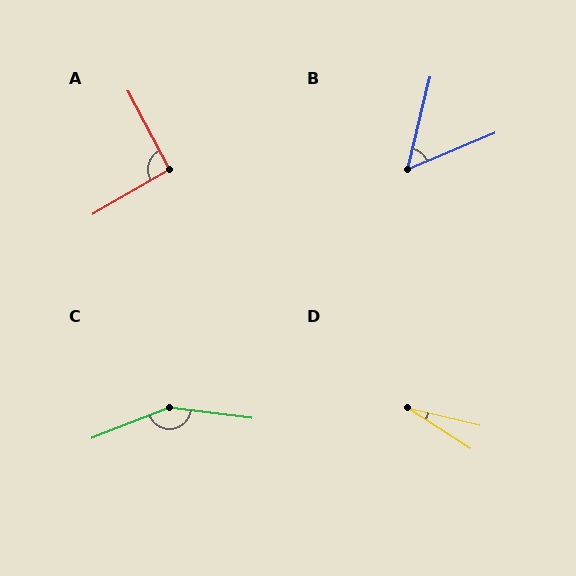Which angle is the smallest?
D, at approximately 20 degrees.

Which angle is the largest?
C, at approximately 152 degrees.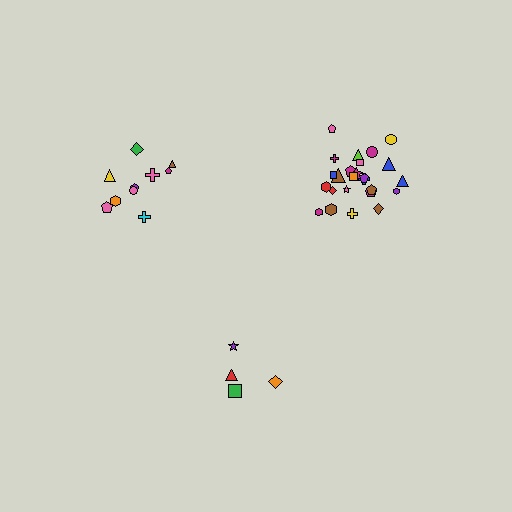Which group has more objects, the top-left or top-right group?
The top-right group.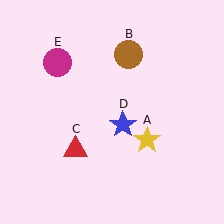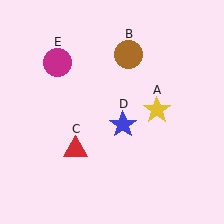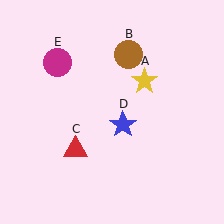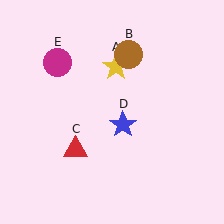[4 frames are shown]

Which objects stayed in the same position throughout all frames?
Brown circle (object B) and red triangle (object C) and blue star (object D) and magenta circle (object E) remained stationary.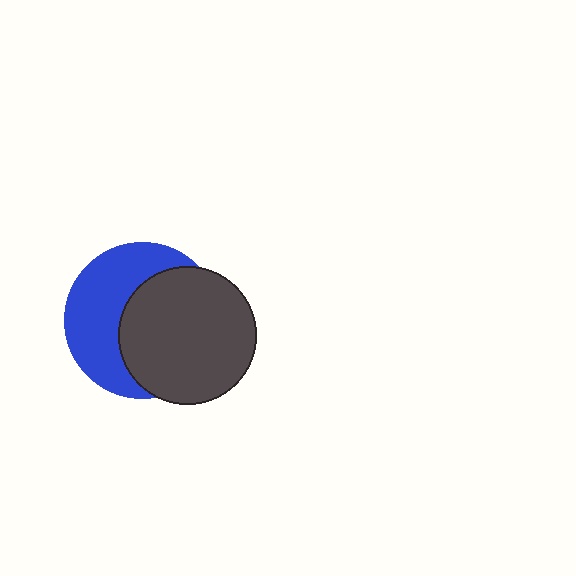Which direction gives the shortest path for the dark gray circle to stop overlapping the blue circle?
Moving right gives the shortest separation.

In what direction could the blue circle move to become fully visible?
The blue circle could move left. That would shift it out from behind the dark gray circle entirely.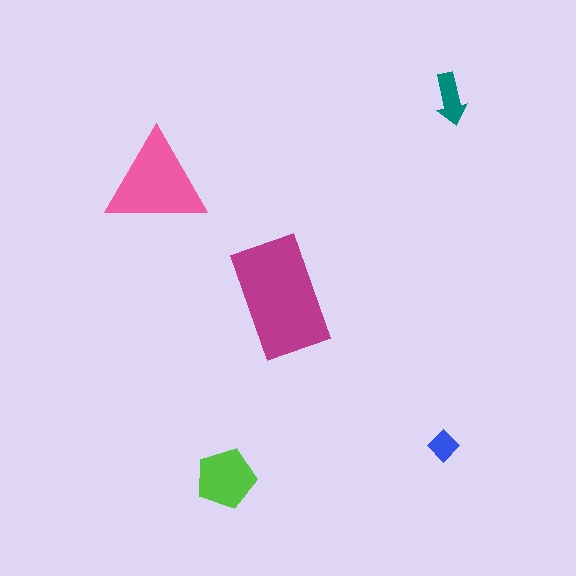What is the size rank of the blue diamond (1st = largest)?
5th.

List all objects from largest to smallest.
The magenta rectangle, the pink triangle, the lime pentagon, the teal arrow, the blue diamond.